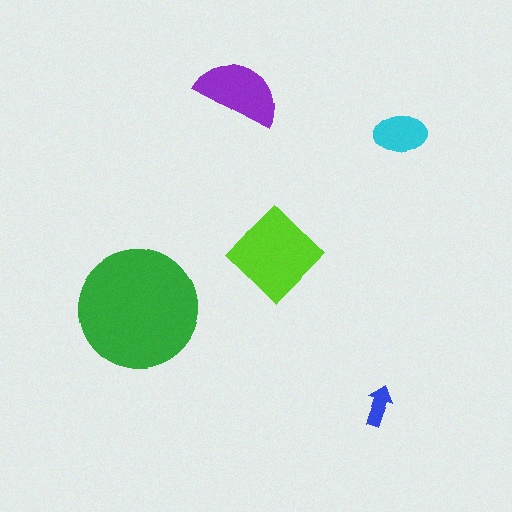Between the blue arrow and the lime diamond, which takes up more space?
The lime diamond.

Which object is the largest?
The green circle.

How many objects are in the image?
There are 5 objects in the image.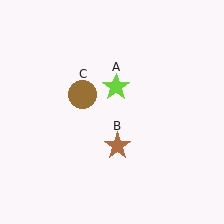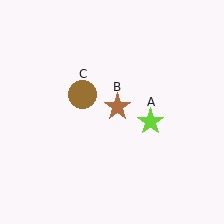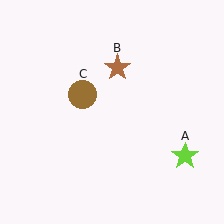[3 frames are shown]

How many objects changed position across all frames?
2 objects changed position: lime star (object A), brown star (object B).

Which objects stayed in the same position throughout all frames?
Brown circle (object C) remained stationary.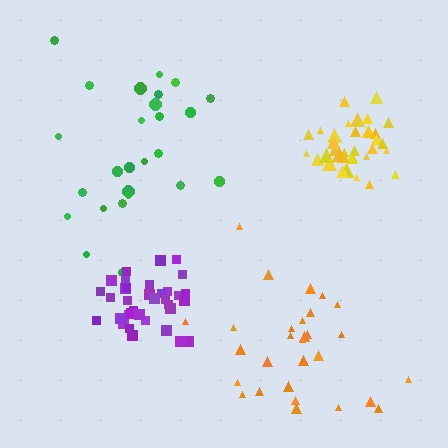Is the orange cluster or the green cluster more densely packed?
Orange.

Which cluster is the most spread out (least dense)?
Green.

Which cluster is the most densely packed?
Yellow.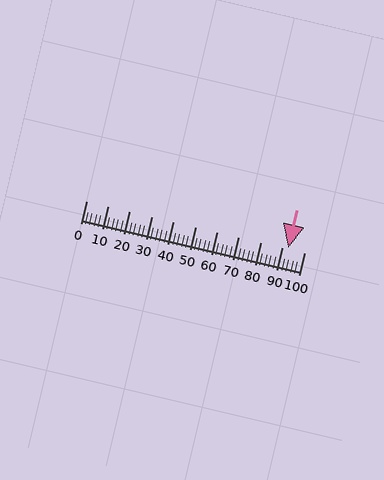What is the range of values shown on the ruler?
The ruler shows values from 0 to 100.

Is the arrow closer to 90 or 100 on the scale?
The arrow is closer to 90.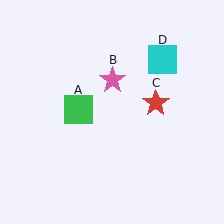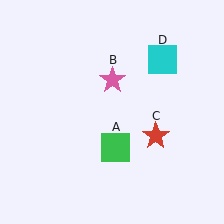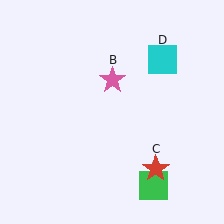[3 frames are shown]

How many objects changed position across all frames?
2 objects changed position: green square (object A), red star (object C).